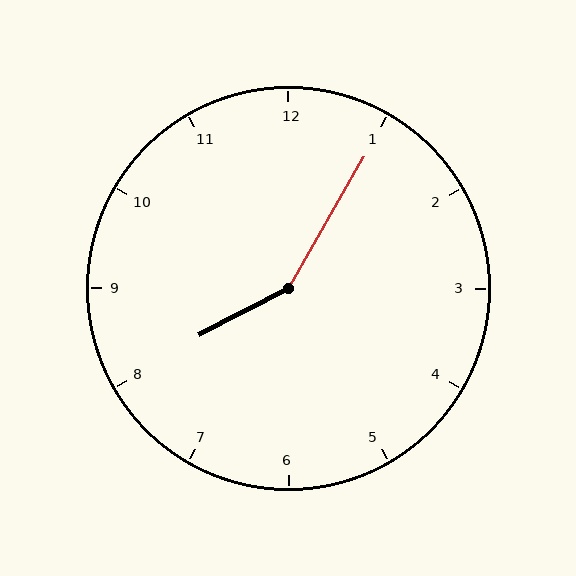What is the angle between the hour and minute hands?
Approximately 148 degrees.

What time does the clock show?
8:05.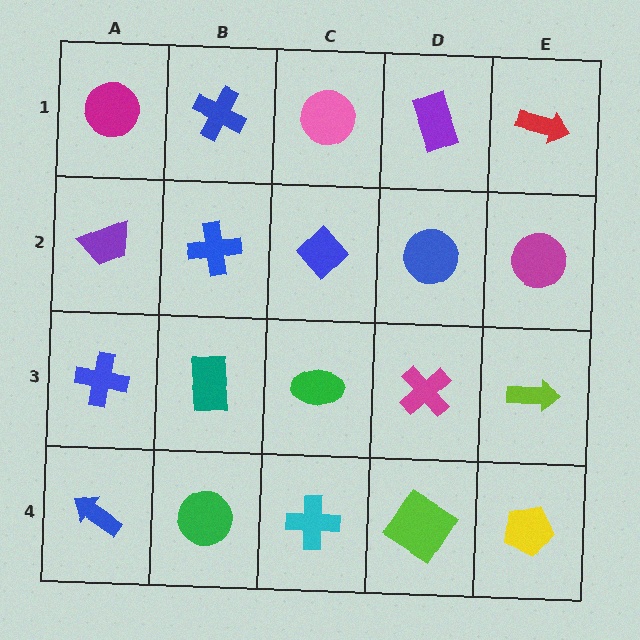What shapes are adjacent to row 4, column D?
A magenta cross (row 3, column D), a cyan cross (row 4, column C), a yellow pentagon (row 4, column E).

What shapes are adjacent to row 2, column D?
A purple rectangle (row 1, column D), a magenta cross (row 3, column D), a blue diamond (row 2, column C), a magenta circle (row 2, column E).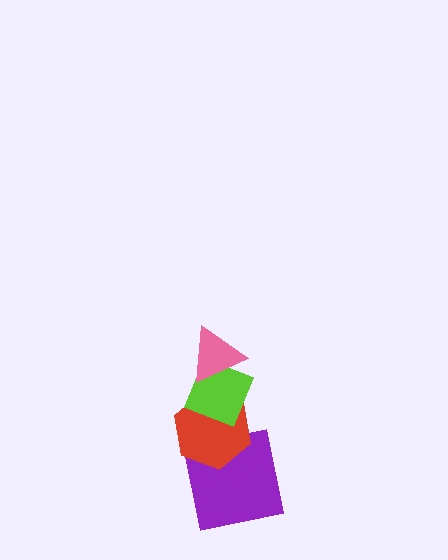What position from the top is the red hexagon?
The red hexagon is 3rd from the top.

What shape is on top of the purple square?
The red hexagon is on top of the purple square.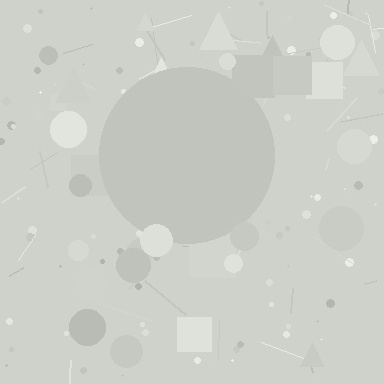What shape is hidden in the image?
A circle is hidden in the image.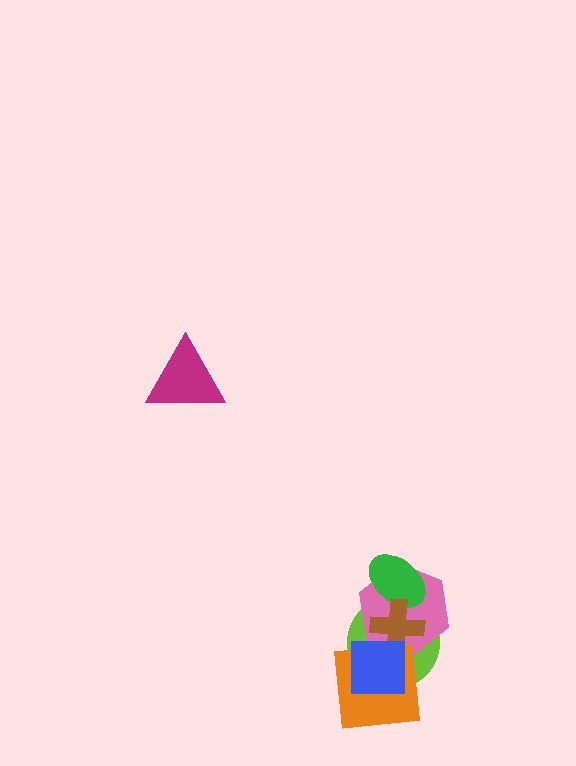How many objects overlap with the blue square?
4 objects overlap with the blue square.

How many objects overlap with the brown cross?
4 objects overlap with the brown cross.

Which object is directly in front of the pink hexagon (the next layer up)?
The green ellipse is directly in front of the pink hexagon.